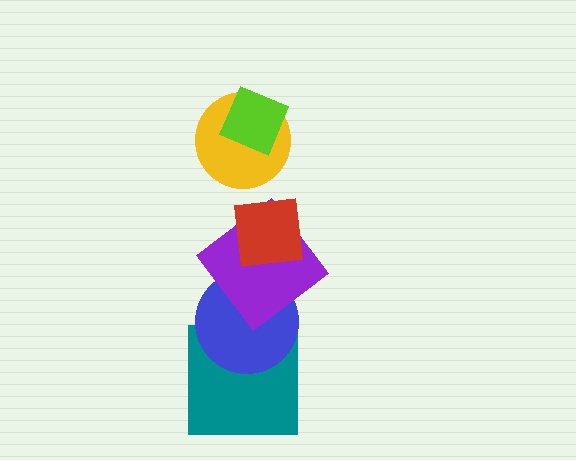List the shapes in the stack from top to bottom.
From top to bottom: the lime diamond, the yellow circle, the red square, the purple diamond, the blue circle, the teal square.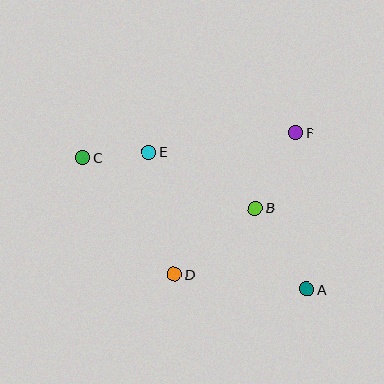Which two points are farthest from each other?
Points A and C are farthest from each other.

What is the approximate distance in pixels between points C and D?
The distance between C and D is approximately 148 pixels.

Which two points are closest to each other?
Points C and E are closest to each other.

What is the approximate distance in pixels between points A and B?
The distance between A and B is approximately 97 pixels.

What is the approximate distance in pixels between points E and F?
The distance between E and F is approximately 148 pixels.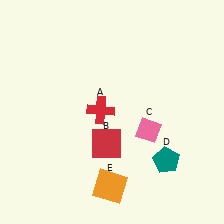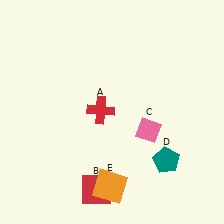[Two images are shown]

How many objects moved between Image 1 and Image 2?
1 object moved between the two images.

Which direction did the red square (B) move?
The red square (B) moved down.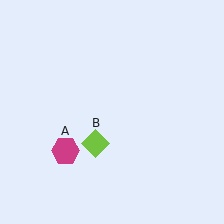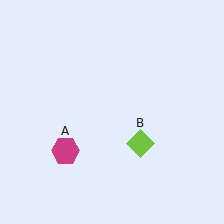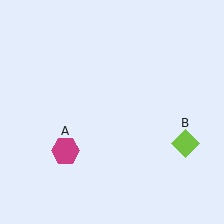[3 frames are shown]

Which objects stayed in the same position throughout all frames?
Magenta hexagon (object A) remained stationary.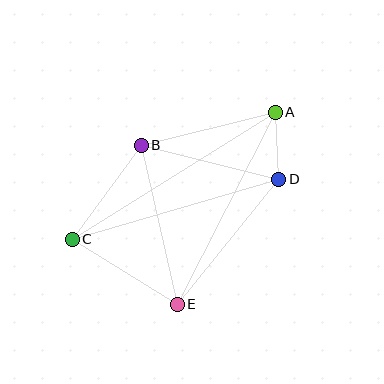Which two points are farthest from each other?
Points A and C are farthest from each other.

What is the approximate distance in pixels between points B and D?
The distance between B and D is approximately 141 pixels.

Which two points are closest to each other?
Points A and D are closest to each other.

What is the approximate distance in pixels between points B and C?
The distance between B and C is approximately 117 pixels.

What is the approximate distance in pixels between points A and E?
The distance between A and E is approximately 216 pixels.